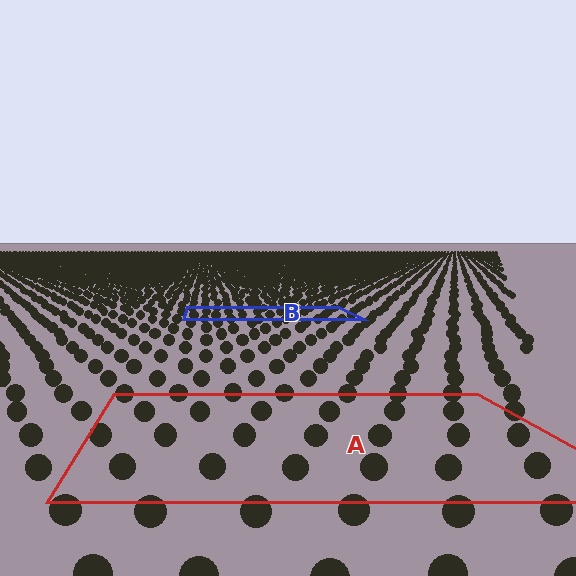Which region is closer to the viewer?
Region A is closer. The texture elements there are larger and more spread out.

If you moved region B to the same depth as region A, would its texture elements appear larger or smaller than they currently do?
They would appear larger. At a closer depth, the same texture elements are projected at a bigger on-screen size.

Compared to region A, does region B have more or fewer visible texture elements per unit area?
Region B has more texture elements per unit area — they are packed more densely because it is farther away.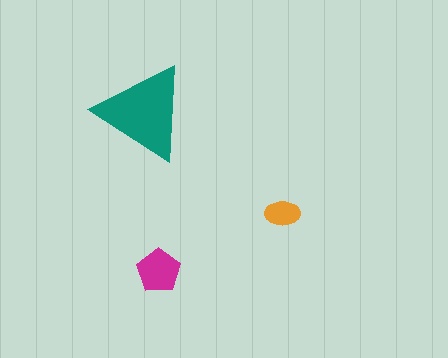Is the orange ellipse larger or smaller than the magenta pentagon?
Smaller.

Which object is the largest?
The teal triangle.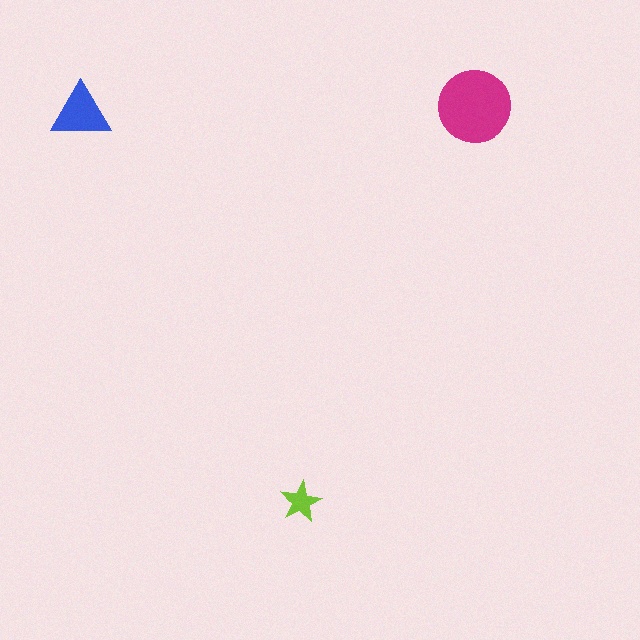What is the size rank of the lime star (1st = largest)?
3rd.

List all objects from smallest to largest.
The lime star, the blue triangle, the magenta circle.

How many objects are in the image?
There are 3 objects in the image.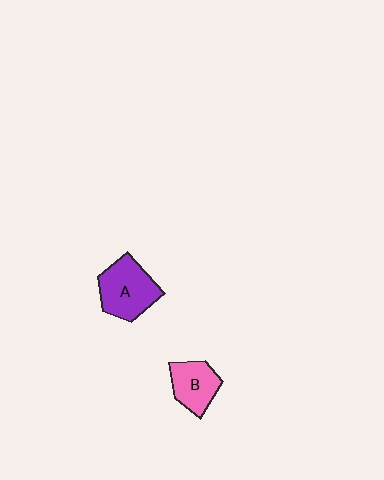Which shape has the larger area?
Shape A (purple).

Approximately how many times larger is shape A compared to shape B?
Approximately 1.4 times.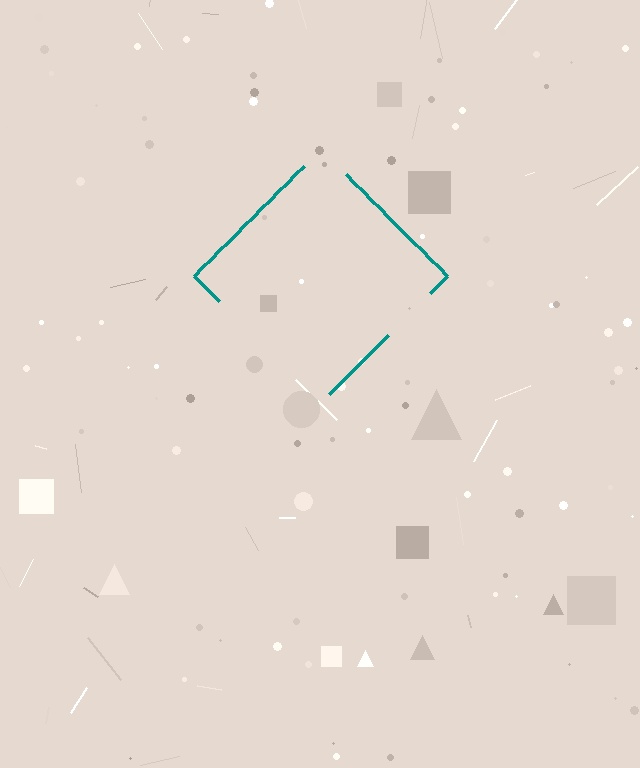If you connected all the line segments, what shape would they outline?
They would outline a diamond.